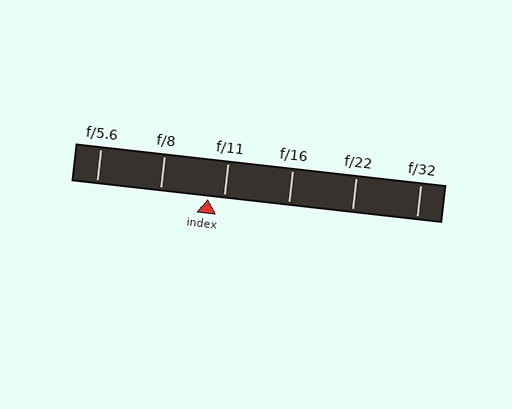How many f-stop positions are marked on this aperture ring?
There are 6 f-stop positions marked.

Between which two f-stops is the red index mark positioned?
The index mark is between f/8 and f/11.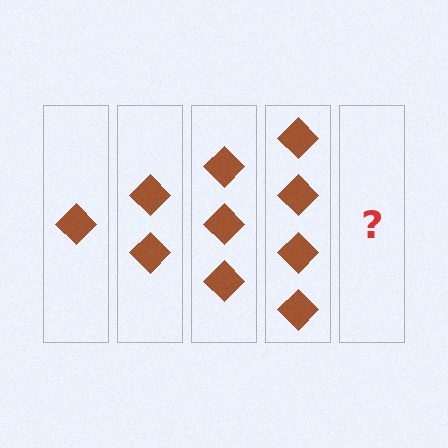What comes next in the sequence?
The next element should be 5 diamonds.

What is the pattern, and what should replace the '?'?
The pattern is that each step adds one more diamond. The '?' should be 5 diamonds.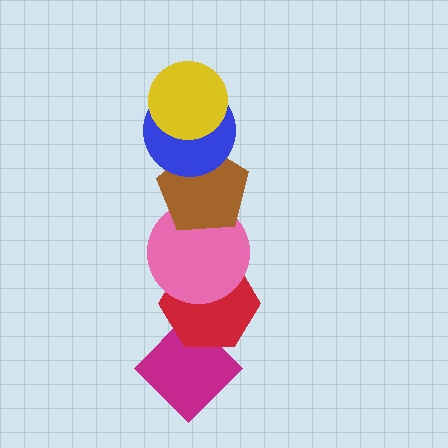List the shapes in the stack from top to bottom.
From top to bottom: the yellow circle, the blue circle, the brown pentagon, the pink circle, the red hexagon, the magenta diamond.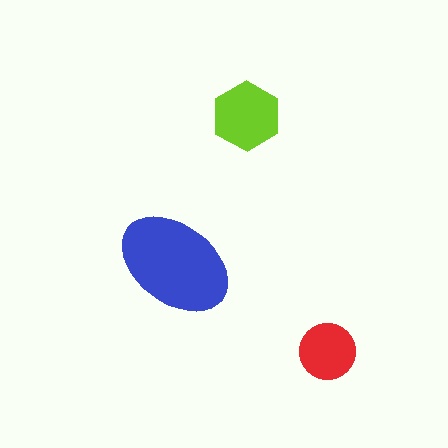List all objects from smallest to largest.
The red circle, the lime hexagon, the blue ellipse.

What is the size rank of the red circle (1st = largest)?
3rd.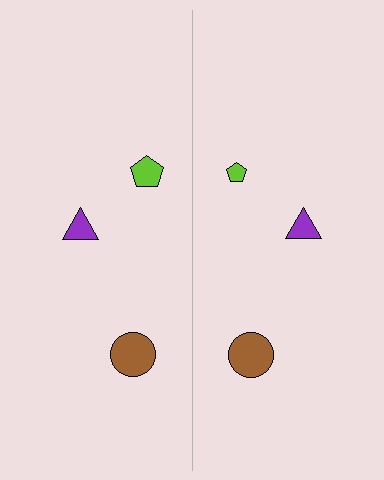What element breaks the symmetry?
The lime pentagon on the right side has a different size than its mirror counterpart.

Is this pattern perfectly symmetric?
No, the pattern is not perfectly symmetric. The lime pentagon on the right side has a different size than its mirror counterpart.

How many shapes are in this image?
There are 6 shapes in this image.